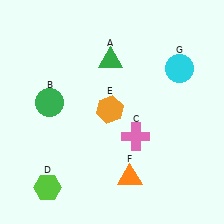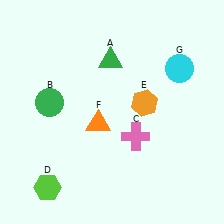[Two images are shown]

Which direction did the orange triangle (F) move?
The orange triangle (F) moved up.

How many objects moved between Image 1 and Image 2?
2 objects moved between the two images.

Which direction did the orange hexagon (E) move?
The orange hexagon (E) moved right.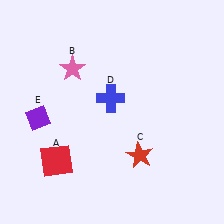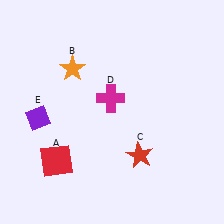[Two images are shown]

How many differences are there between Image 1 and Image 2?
There are 2 differences between the two images.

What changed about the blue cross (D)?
In Image 1, D is blue. In Image 2, it changed to magenta.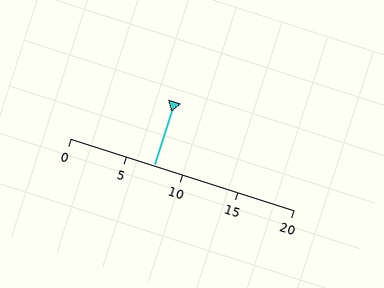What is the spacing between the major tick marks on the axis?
The major ticks are spaced 5 apart.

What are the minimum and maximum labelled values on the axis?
The axis runs from 0 to 20.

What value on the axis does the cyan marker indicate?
The marker indicates approximately 7.5.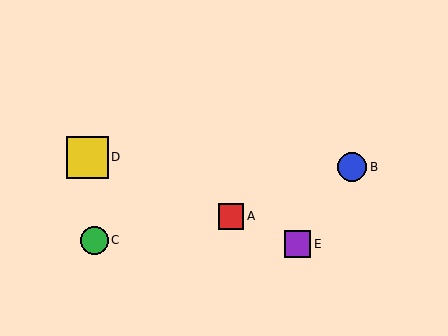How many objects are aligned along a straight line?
3 objects (A, D, E) are aligned along a straight line.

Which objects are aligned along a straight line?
Objects A, D, E are aligned along a straight line.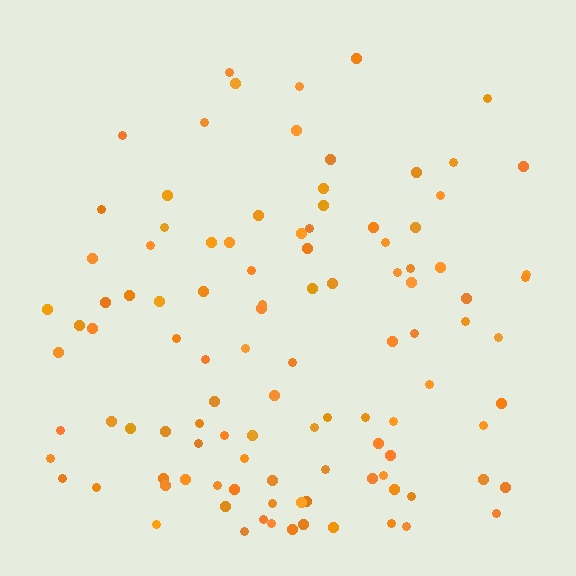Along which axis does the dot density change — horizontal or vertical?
Vertical.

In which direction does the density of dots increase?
From top to bottom, with the bottom side densest.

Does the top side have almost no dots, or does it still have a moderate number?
Still a moderate number, just noticeably fewer than the bottom.